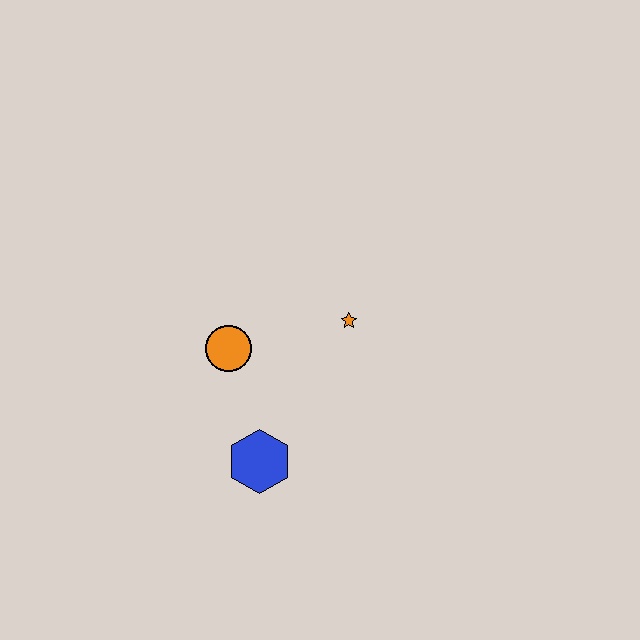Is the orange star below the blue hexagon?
No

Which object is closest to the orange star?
The orange circle is closest to the orange star.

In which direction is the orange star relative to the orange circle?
The orange star is to the right of the orange circle.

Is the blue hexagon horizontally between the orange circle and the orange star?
Yes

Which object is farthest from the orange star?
The blue hexagon is farthest from the orange star.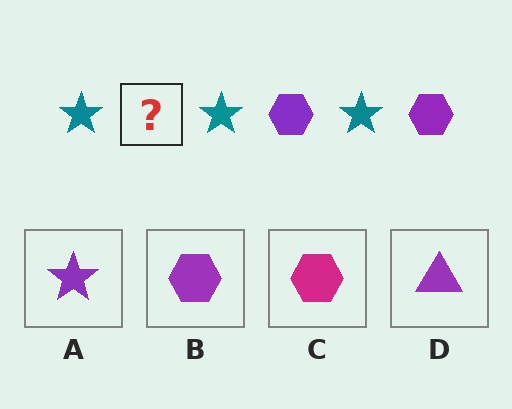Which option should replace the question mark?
Option B.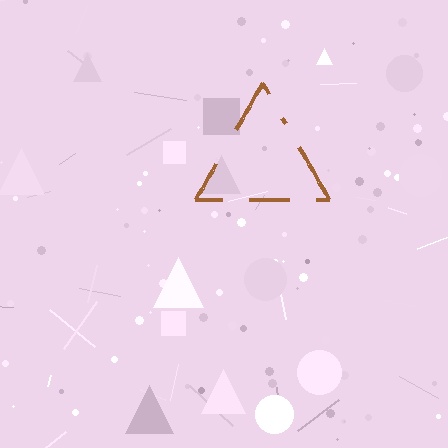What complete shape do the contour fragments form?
The contour fragments form a triangle.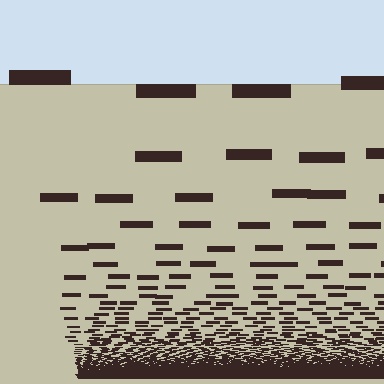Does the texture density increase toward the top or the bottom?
Density increases toward the bottom.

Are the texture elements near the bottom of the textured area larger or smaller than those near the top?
Smaller. The gradient is inverted — elements near the bottom are smaller and denser.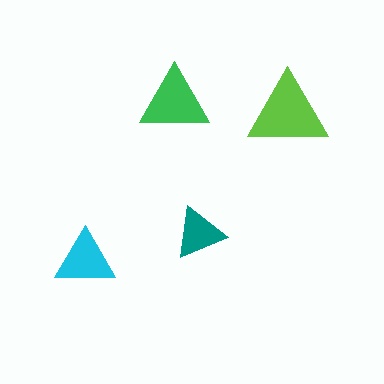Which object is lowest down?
The cyan triangle is bottommost.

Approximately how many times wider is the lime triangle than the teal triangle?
About 1.5 times wider.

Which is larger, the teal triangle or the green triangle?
The green one.